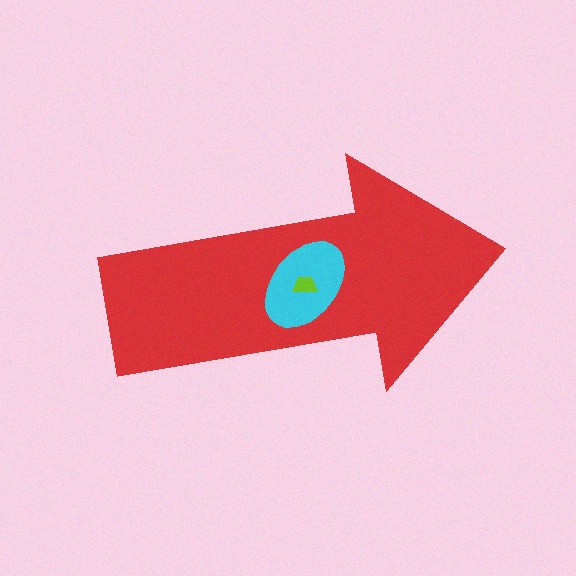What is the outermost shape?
The red arrow.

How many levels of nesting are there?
3.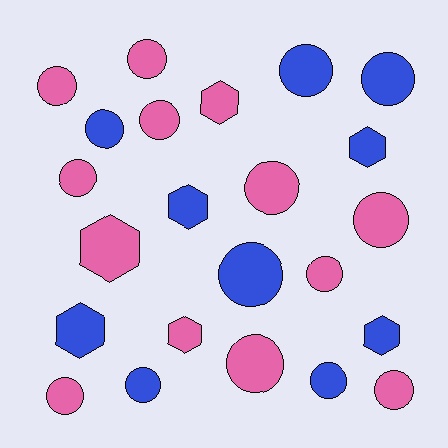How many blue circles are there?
There are 6 blue circles.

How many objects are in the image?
There are 23 objects.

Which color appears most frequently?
Pink, with 13 objects.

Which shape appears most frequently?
Circle, with 16 objects.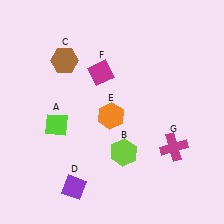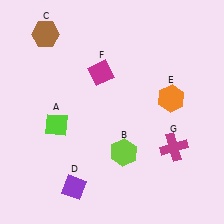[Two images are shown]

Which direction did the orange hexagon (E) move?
The orange hexagon (E) moved right.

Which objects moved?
The objects that moved are: the brown hexagon (C), the orange hexagon (E).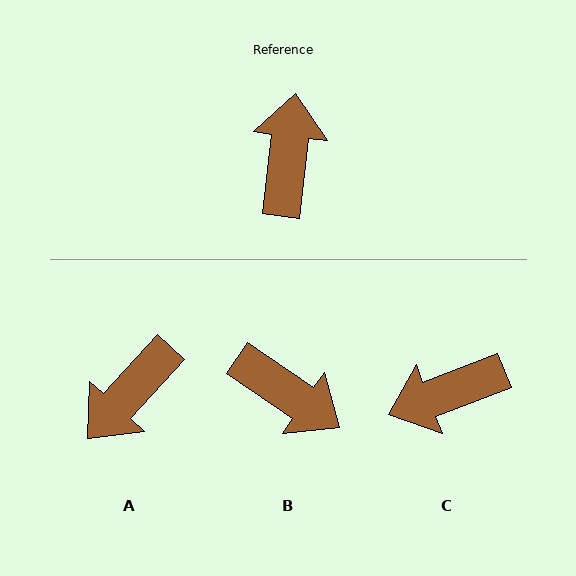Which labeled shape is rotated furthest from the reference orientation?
A, about 144 degrees away.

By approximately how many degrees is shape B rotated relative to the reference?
Approximately 118 degrees clockwise.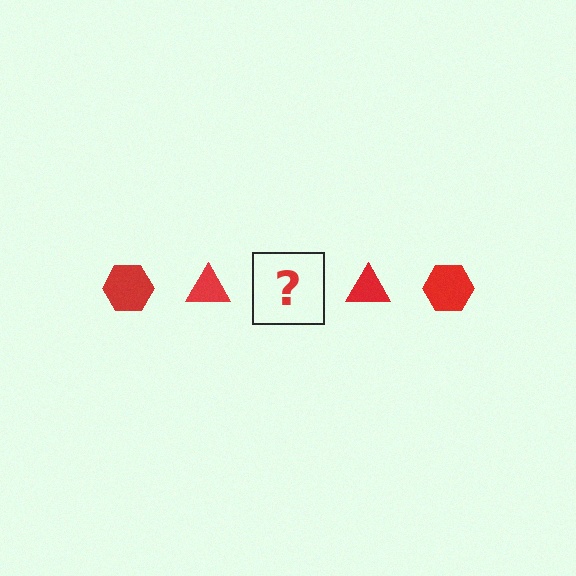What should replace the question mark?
The question mark should be replaced with a red hexagon.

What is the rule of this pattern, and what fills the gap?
The rule is that the pattern cycles through hexagon, triangle shapes in red. The gap should be filled with a red hexagon.